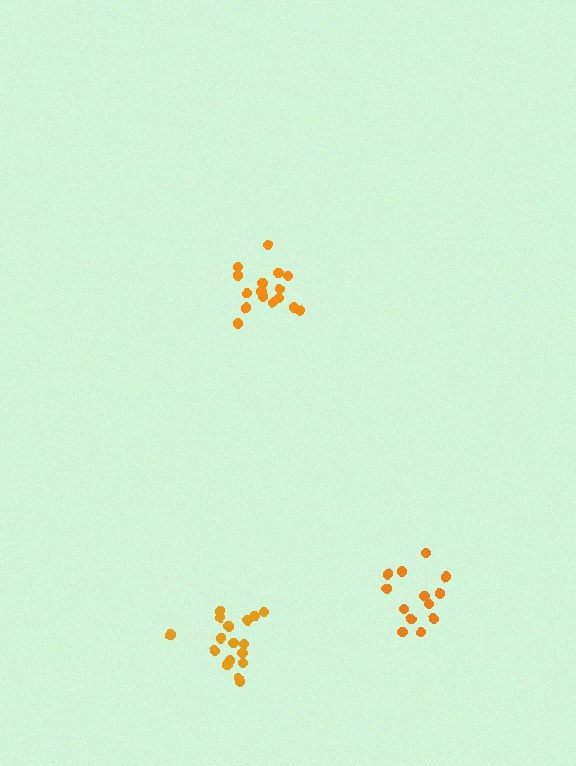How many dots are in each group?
Group 1: 16 dots, Group 2: 13 dots, Group 3: 18 dots (47 total).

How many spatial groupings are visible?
There are 3 spatial groupings.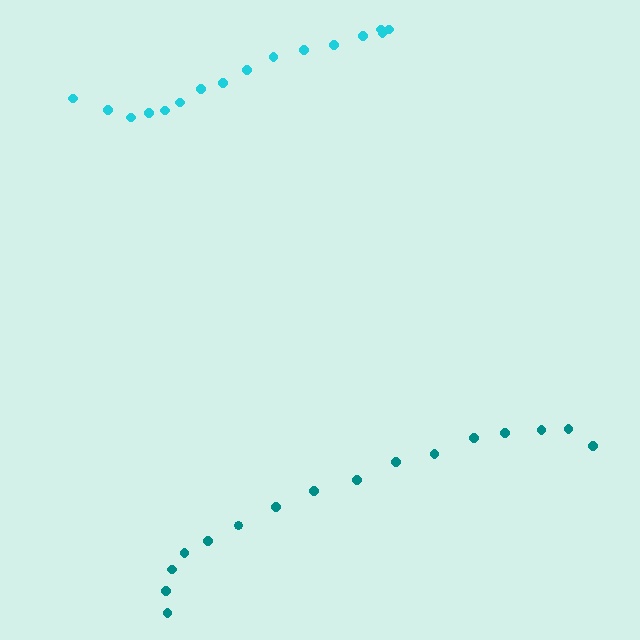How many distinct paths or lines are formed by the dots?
There are 2 distinct paths.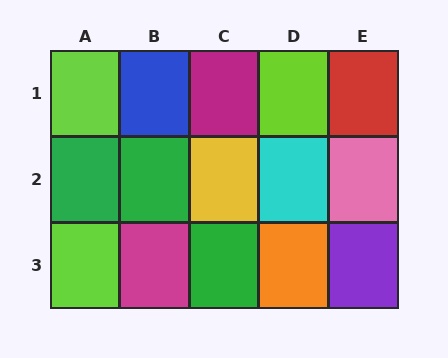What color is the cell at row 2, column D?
Cyan.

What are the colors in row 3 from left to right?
Lime, magenta, green, orange, purple.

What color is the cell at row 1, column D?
Lime.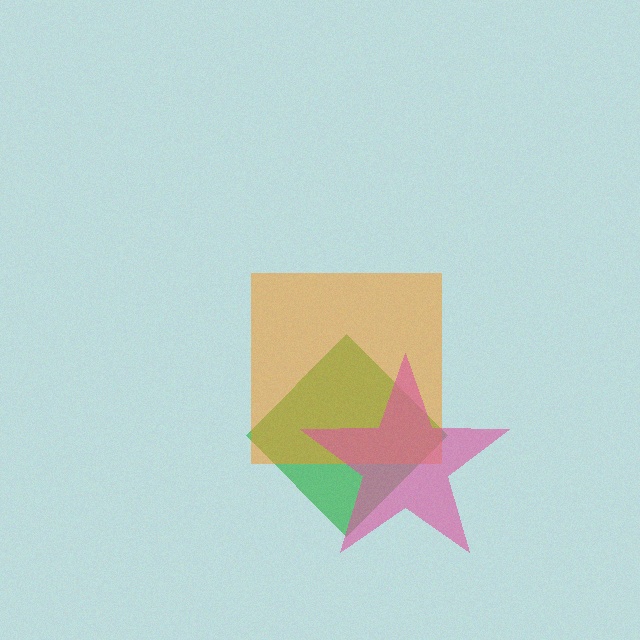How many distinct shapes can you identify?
There are 3 distinct shapes: a green diamond, an orange square, a pink star.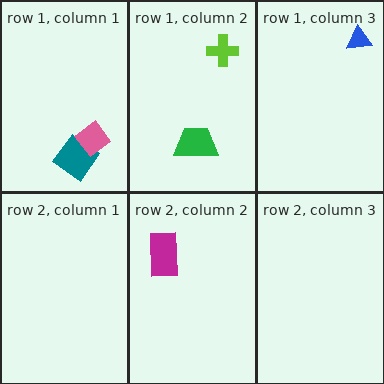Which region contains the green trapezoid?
The row 1, column 2 region.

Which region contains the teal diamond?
The row 1, column 1 region.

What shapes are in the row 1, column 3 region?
The blue triangle.